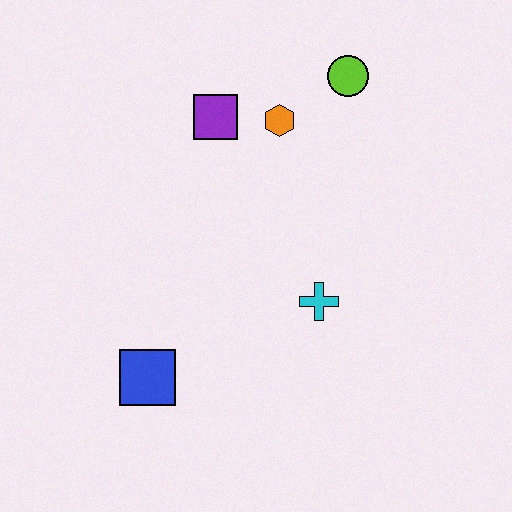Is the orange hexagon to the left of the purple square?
No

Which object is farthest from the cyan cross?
The lime circle is farthest from the cyan cross.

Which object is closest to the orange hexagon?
The purple square is closest to the orange hexagon.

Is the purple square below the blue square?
No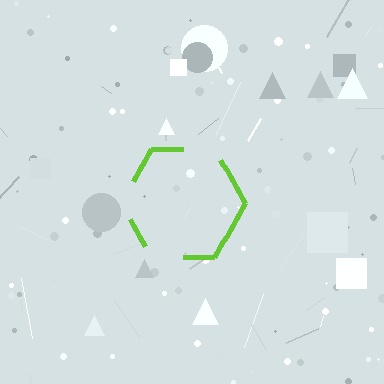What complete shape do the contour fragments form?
The contour fragments form a hexagon.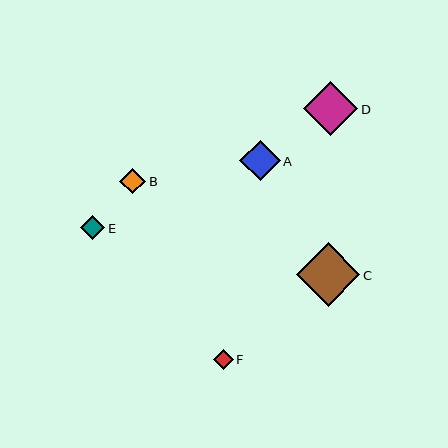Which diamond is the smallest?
Diamond F is the smallest with a size of approximately 20 pixels.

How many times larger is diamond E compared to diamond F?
Diamond E is approximately 1.2 times the size of diamond F.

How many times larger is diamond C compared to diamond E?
Diamond C is approximately 2.6 times the size of diamond E.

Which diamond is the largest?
Diamond C is the largest with a size of approximately 64 pixels.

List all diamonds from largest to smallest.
From largest to smallest: C, D, A, B, E, F.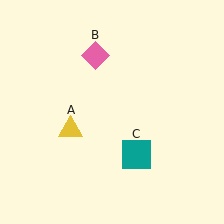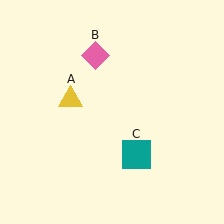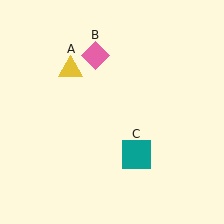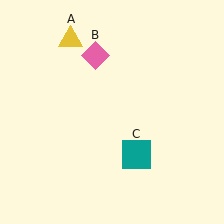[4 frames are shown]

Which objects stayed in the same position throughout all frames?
Pink diamond (object B) and teal square (object C) remained stationary.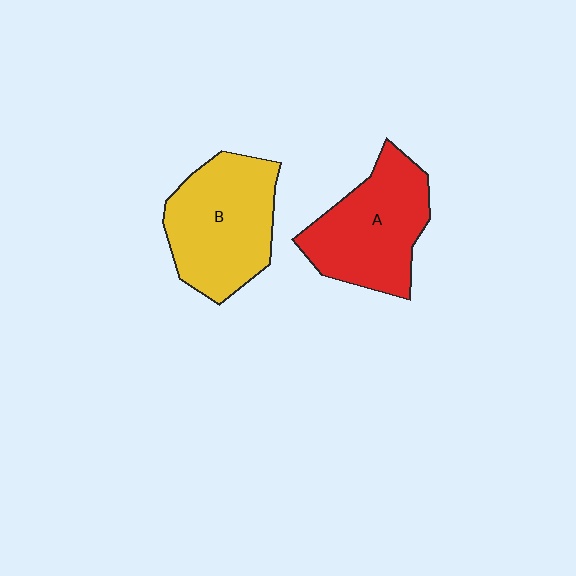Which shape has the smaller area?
Shape A (red).